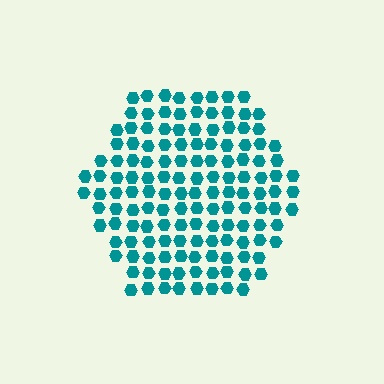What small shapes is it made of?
It is made of small hexagons.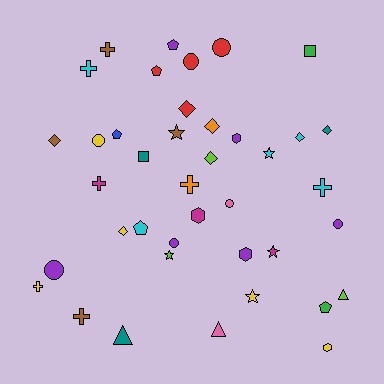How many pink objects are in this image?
There are 2 pink objects.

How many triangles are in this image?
There are 3 triangles.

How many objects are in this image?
There are 40 objects.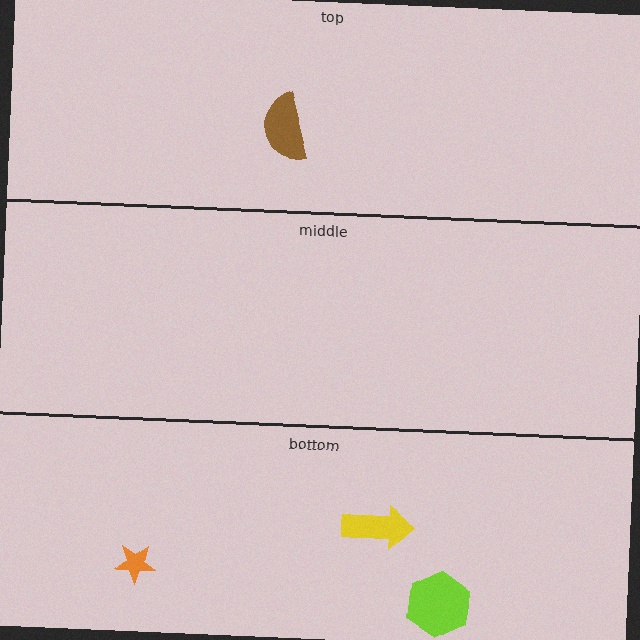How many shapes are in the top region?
1.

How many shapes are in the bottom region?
3.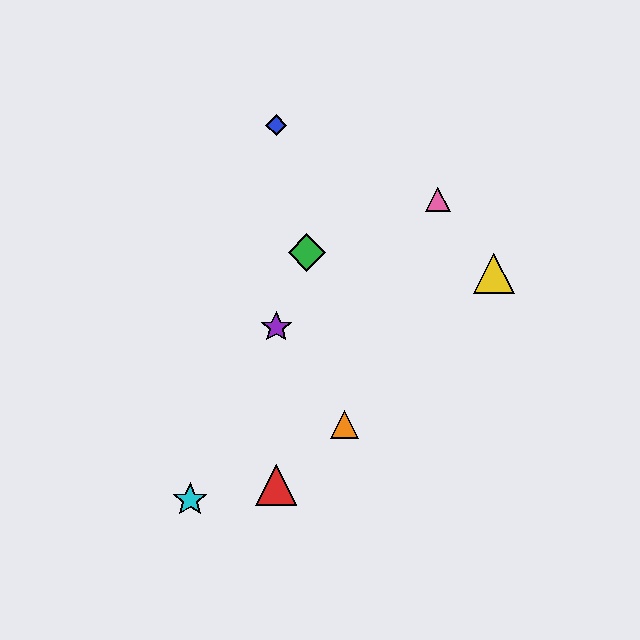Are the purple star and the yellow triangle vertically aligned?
No, the purple star is at x≈276 and the yellow triangle is at x≈494.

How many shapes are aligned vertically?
3 shapes (the red triangle, the blue diamond, the purple star) are aligned vertically.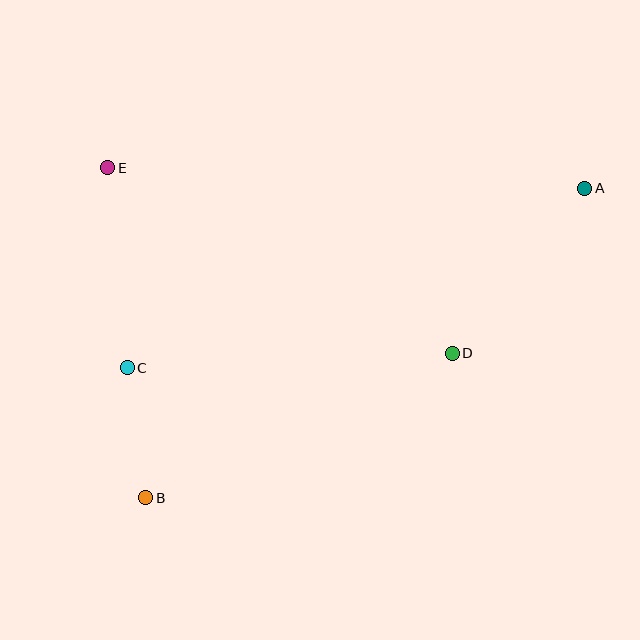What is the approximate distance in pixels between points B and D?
The distance between B and D is approximately 339 pixels.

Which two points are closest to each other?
Points B and C are closest to each other.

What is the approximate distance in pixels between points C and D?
The distance between C and D is approximately 325 pixels.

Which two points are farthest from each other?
Points A and B are farthest from each other.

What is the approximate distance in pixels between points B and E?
The distance between B and E is approximately 332 pixels.